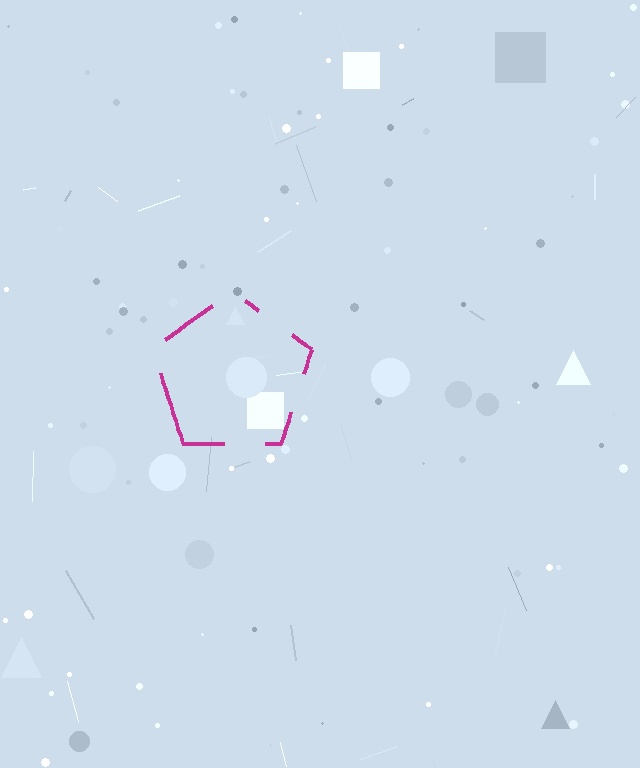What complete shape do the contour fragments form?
The contour fragments form a pentagon.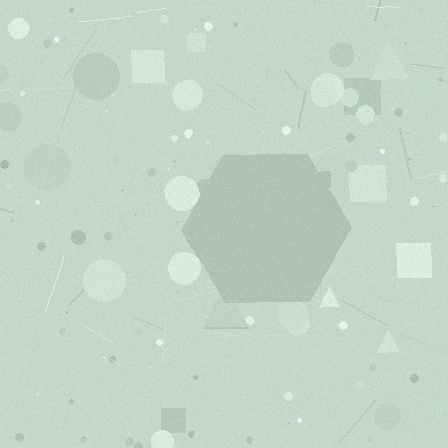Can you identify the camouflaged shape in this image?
The camouflaged shape is a hexagon.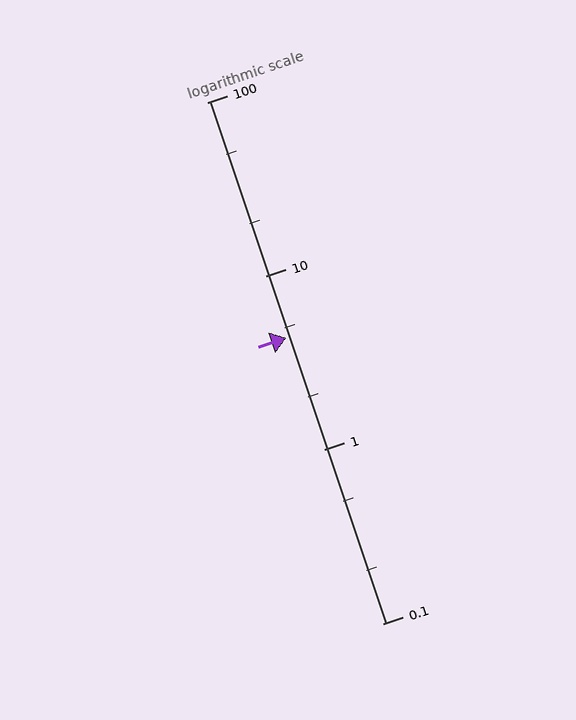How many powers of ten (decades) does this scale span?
The scale spans 3 decades, from 0.1 to 100.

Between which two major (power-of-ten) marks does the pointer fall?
The pointer is between 1 and 10.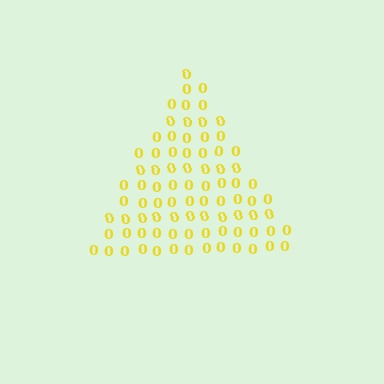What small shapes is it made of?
It is made of small digit 0's.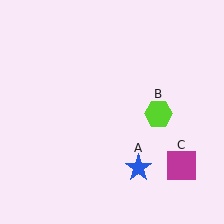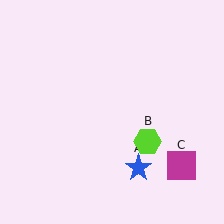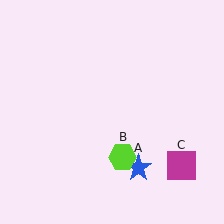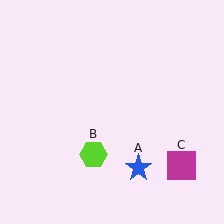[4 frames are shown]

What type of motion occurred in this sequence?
The lime hexagon (object B) rotated clockwise around the center of the scene.